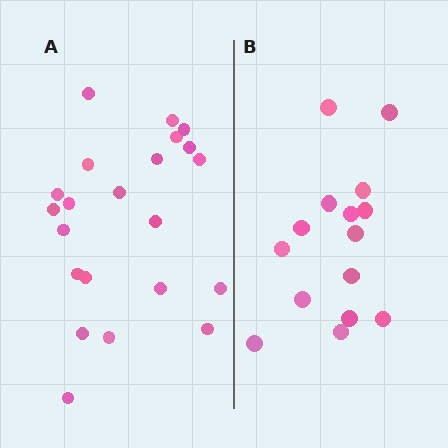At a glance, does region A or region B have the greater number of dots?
Region A (the left region) has more dots.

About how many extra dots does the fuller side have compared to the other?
Region A has roughly 8 or so more dots than region B.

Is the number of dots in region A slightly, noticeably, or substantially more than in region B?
Region A has substantially more. The ratio is roughly 1.5 to 1.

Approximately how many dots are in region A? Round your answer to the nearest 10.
About 20 dots. (The exact count is 22, which rounds to 20.)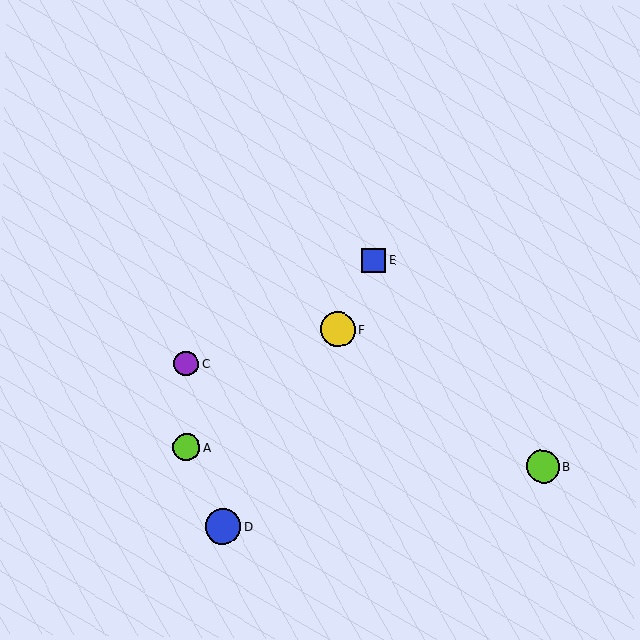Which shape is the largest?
The blue circle (labeled D) is the largest.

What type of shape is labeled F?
Shape F is a yellow circle.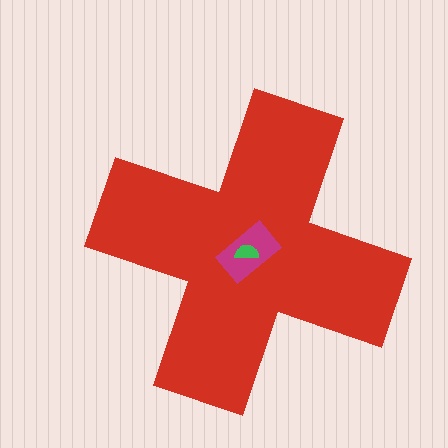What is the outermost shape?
The red cross.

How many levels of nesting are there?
3.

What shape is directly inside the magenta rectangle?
The green semicircle.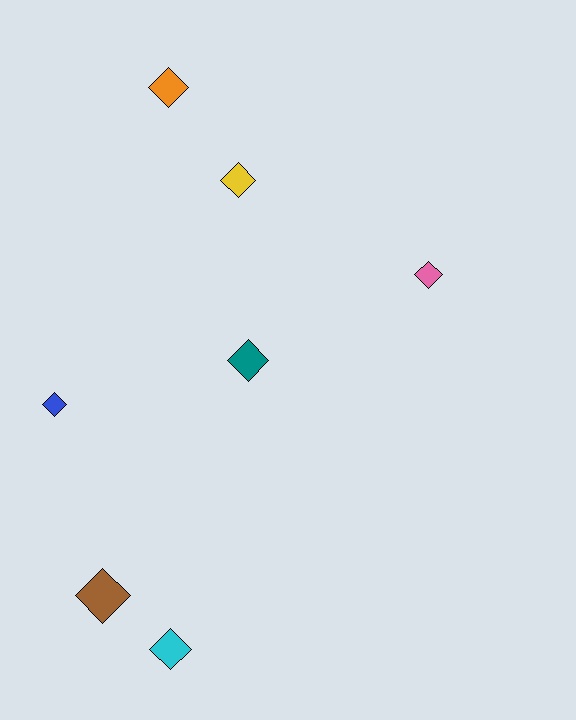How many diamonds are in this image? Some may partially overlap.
There are 7 diamonds.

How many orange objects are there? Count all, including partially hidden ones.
There is 1 orange object.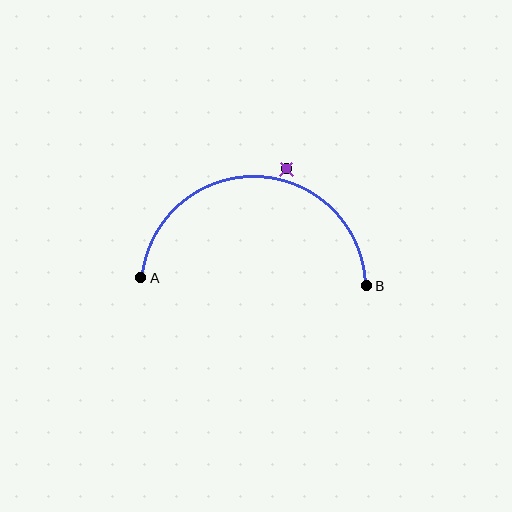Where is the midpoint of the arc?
The arc midpoint is the point on the curve farthest from the straight line joining A and B. It sits above that line.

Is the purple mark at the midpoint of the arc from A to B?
No — the purple mark does not lie on the arc at all. It sits slightly outside the curve.